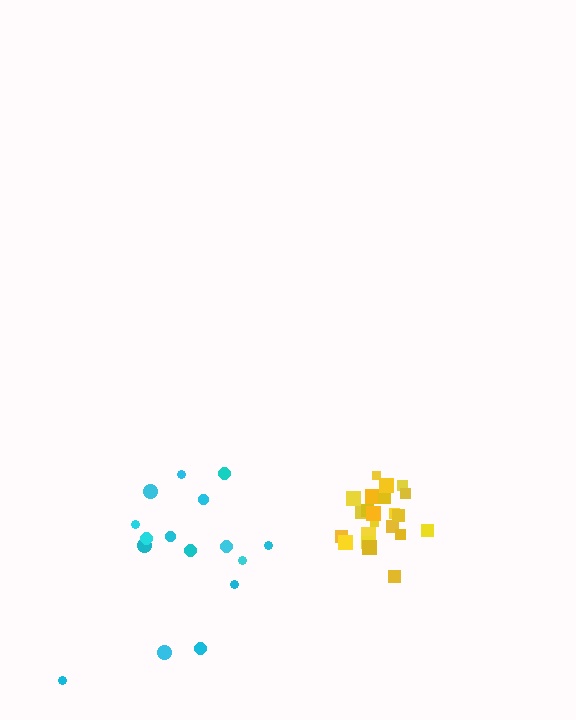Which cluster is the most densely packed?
Yellow.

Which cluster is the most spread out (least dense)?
Cyan.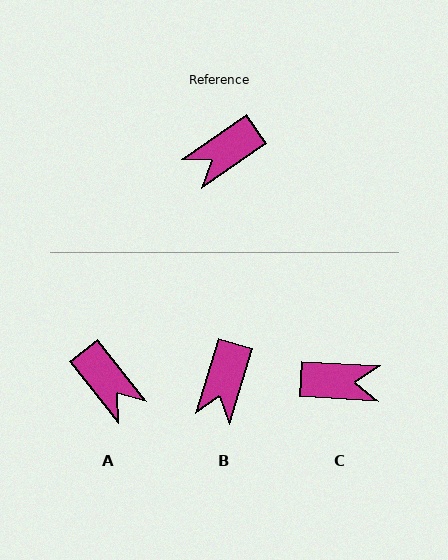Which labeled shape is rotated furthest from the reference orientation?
C, about 142 degrees away.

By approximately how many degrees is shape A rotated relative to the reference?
Approximately 94 degrees counter-clockwise.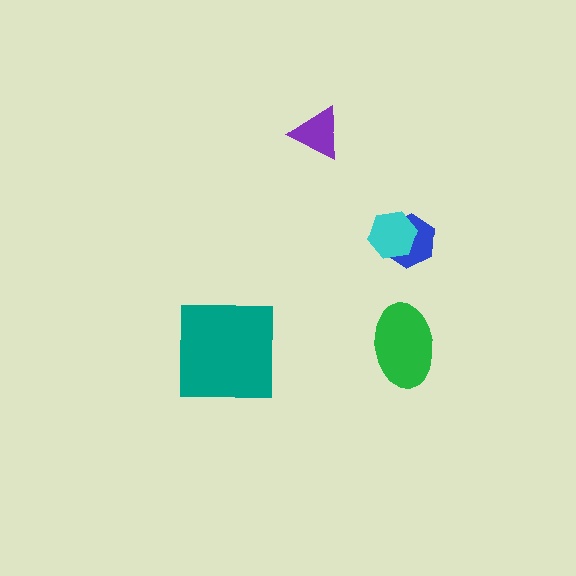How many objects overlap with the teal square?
0 objects overlap with the teal square.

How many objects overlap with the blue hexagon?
1 object overlaps with the blue hexagon.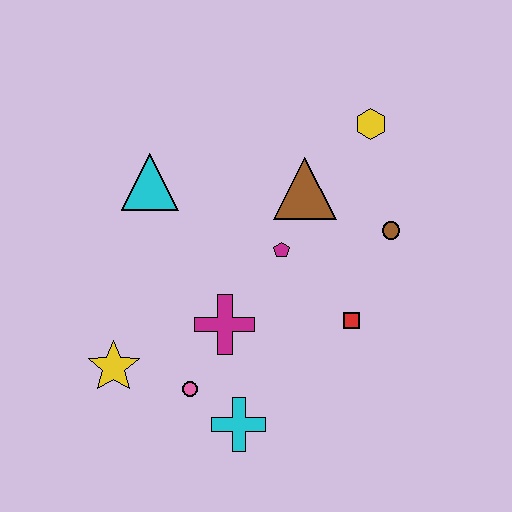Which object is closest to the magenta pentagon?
The brown triangle is closest to the magenta pentagon.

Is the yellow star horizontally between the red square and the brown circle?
No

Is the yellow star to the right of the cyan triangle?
No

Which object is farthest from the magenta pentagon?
The yellow star is farthest from the magenta pentagon.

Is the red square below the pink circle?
No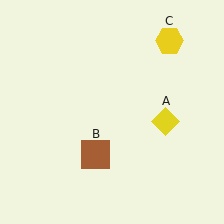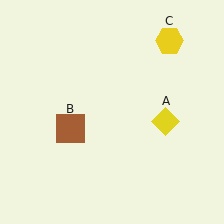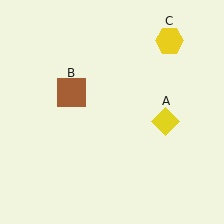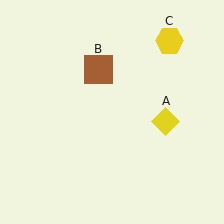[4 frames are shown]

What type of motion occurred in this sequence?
The brown square (object B) rotated clockwise around the center of the scene.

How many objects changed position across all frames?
1 object changed position: brown square (object B).